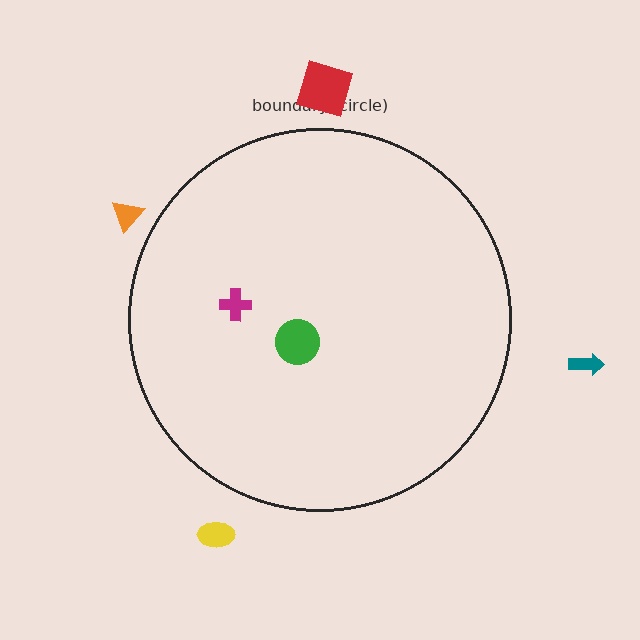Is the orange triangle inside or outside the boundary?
Outside.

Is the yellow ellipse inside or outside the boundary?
Outside.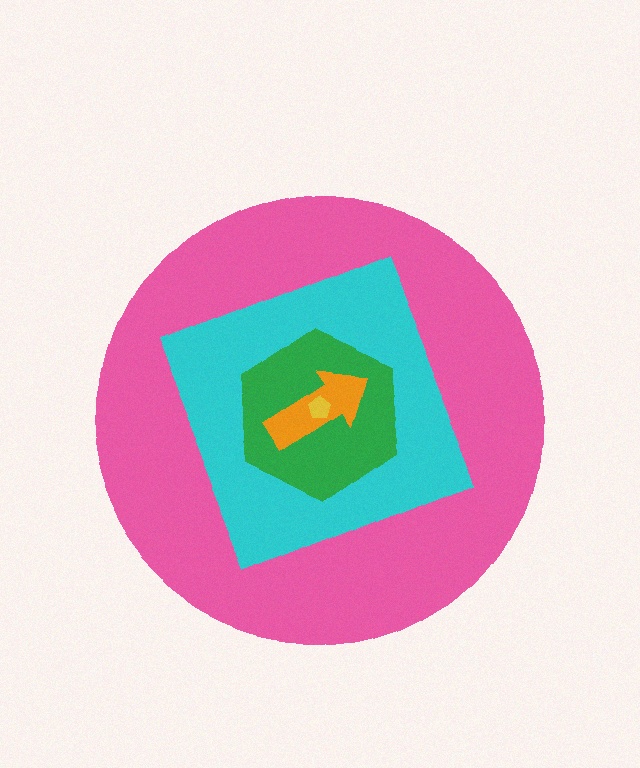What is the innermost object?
The yellow pentagon.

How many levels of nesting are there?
5.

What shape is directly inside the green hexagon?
The orange arrow.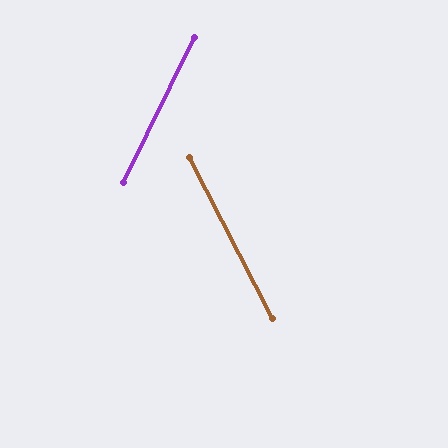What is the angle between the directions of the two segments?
Approximately 53 degrees.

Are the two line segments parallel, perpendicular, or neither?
Neither parallel nor perpendicular — they differ by about 53°.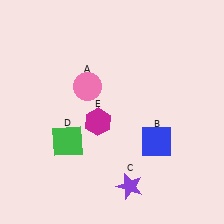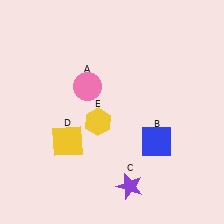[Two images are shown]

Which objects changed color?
D changed from green to yellow. E changed from magenta to yellow.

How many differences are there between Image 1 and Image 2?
There are 2 differences between the two images.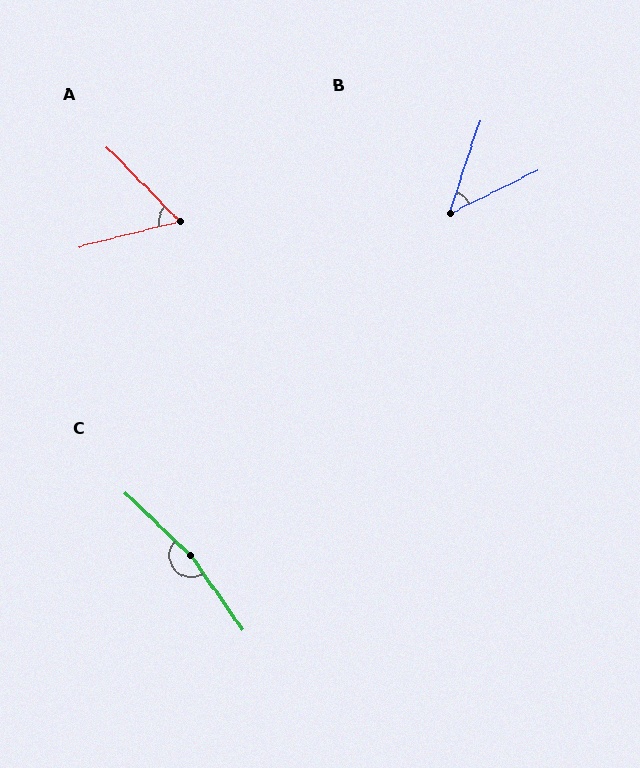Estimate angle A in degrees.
Approximately 60 degrees.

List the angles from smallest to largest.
B (46°), A (60°), C (169°).